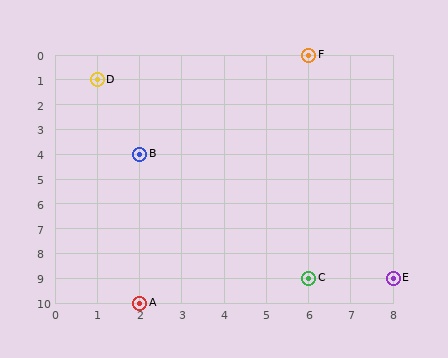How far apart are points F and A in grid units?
Points F and A are 4 columns and 10 rows apart (about 10.8 grid units diagonally).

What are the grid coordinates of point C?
Point C is at grid coordinates (6, 9).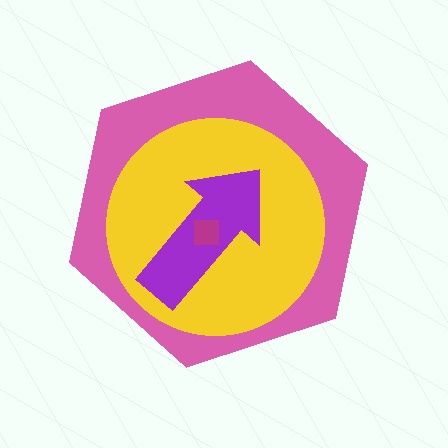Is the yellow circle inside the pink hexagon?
Yes.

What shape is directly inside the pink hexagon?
The yellow circle.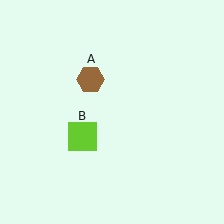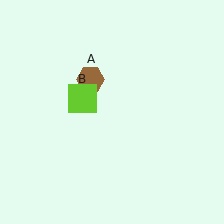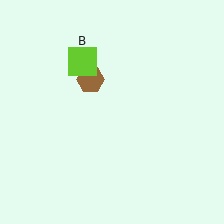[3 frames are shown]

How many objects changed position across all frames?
1 object changed position: lime square (object B).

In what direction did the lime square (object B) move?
The lime square (object B) moved up.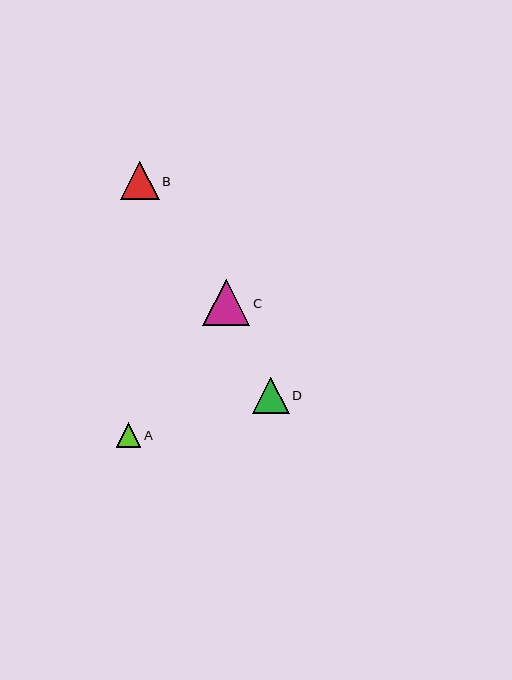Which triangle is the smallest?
Triangle A is the smallest with a size of approximately 25 pixels.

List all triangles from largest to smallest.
From largest to smallest: C, B, D, A.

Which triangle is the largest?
Triangle C is the largest with a size of approximately 47 pixels.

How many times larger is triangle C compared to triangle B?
Triangle C is approximately 1.2 times the size of triangle B.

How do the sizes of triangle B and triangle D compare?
Triangle B and triangle D are approximately the same size.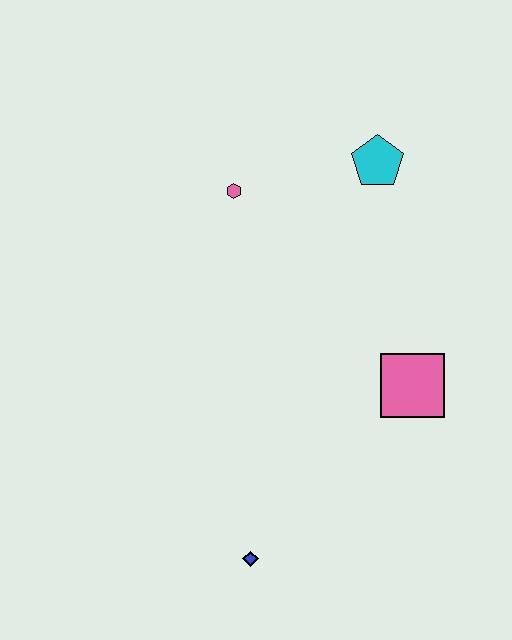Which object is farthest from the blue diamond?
The cyan pentagon is farthest from the blue diamond.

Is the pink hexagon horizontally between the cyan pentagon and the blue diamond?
No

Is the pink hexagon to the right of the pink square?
No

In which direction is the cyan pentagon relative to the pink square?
The cyan pentagon is above the pink square.